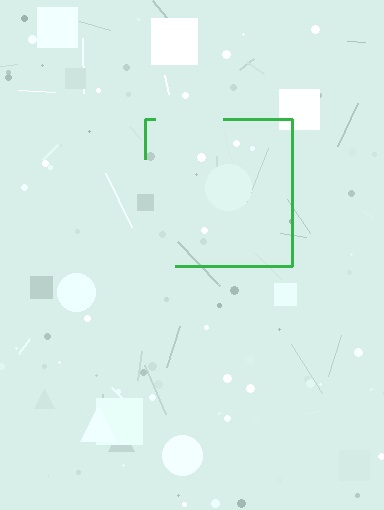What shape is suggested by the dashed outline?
The dashed outline suggests a square.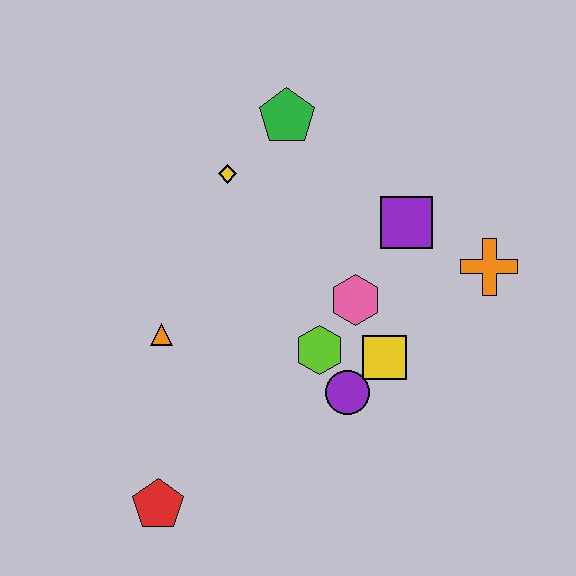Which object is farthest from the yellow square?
The red pentagon is farthest from the yellow square.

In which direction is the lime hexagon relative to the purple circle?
The lime hexagon is above the purple circle.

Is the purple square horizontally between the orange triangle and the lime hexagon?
No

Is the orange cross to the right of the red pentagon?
Yes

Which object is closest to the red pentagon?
The orange triangle is closest to the red pentagon.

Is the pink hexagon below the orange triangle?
No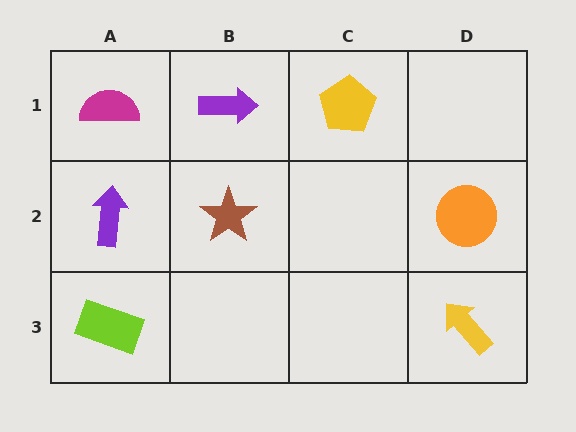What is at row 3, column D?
A yellow arrow.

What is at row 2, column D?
An orange circle.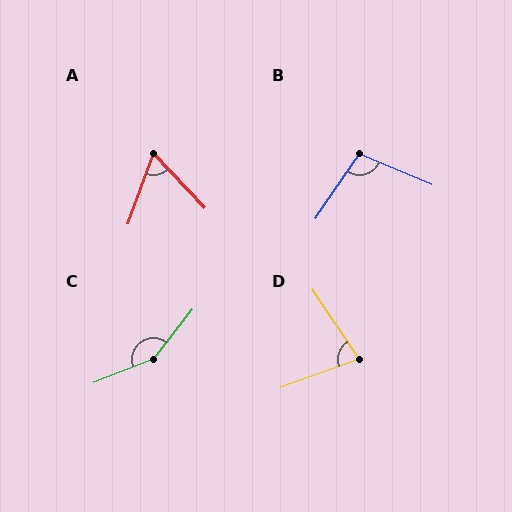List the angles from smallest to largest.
A (64°), D (76°), B (101°), C (149°).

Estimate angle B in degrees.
Approximately 101 degrees.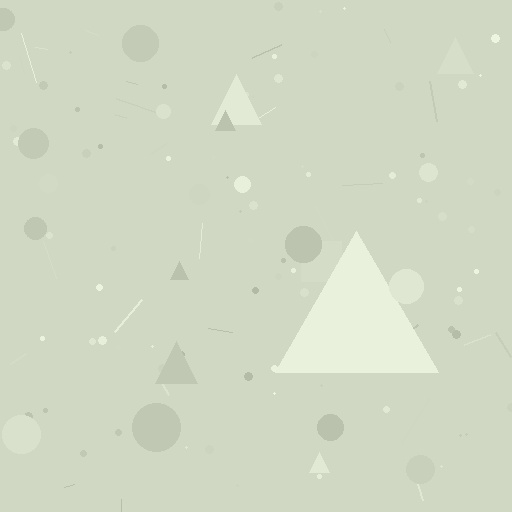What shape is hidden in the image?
A triangle is hidden in the image.